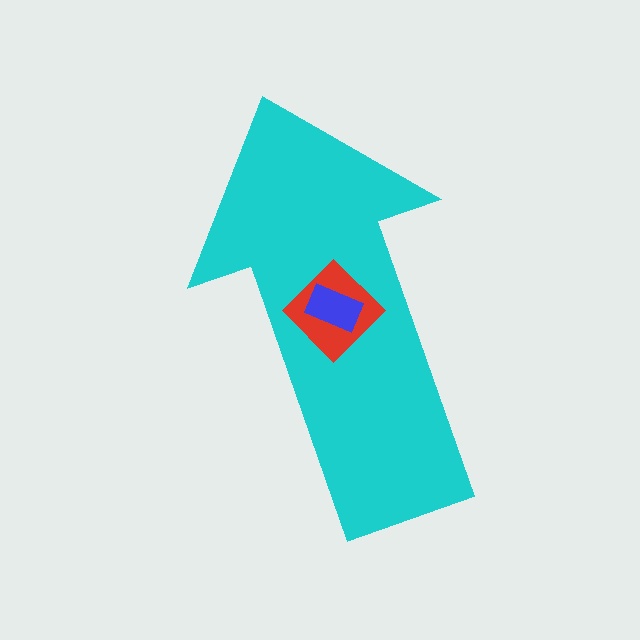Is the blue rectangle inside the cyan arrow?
Yes.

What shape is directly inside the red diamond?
The blue rectangle.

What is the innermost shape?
The blue rectangle.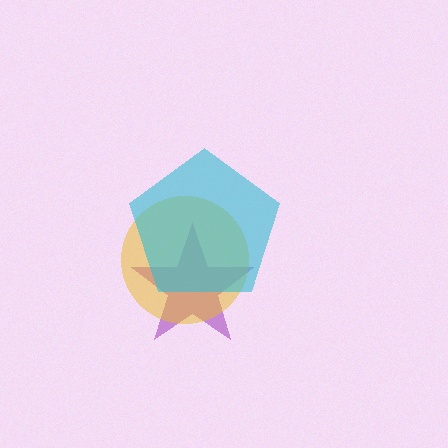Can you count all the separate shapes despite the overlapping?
Yes, there are 3 separate shapes.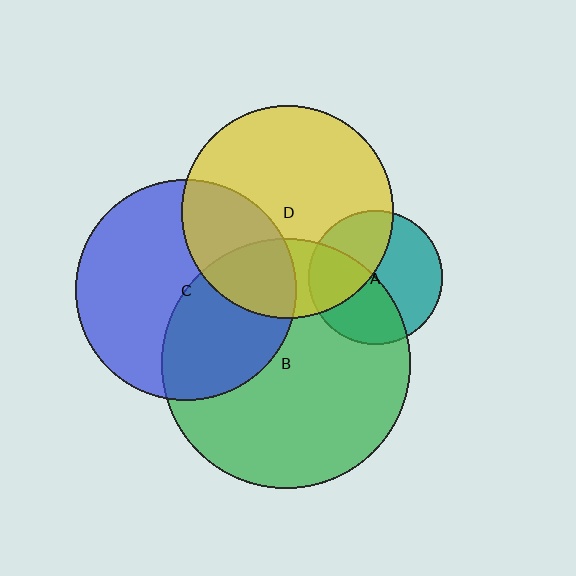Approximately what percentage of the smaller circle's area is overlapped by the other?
Approximately 45%.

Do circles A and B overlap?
Yes.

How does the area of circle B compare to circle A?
Approximately 3.5 times.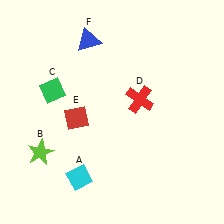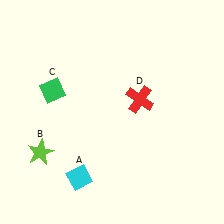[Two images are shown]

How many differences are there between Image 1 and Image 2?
There are 2 differences between the two images.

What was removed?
The blue triangle (F), the red diamond (E) were removed in Image 2.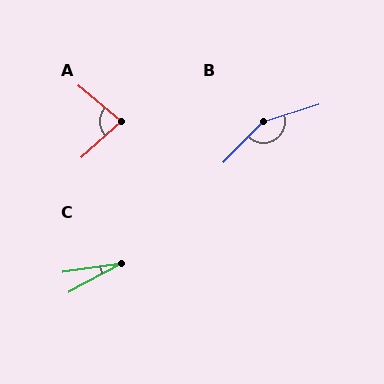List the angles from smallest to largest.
C (20°), A (82°), B (152°).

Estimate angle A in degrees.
Approximately 82 degrees.